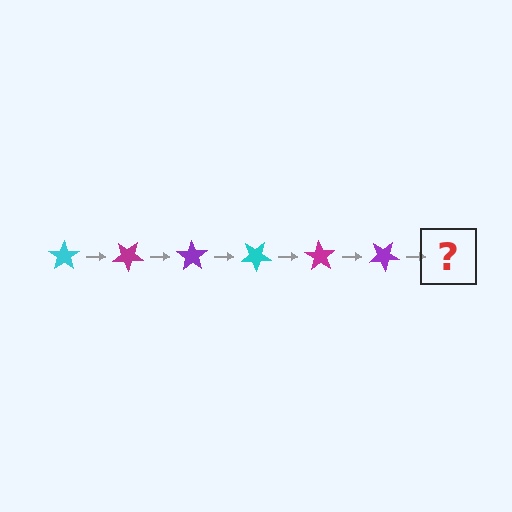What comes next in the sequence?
The next element should be a cyan star, rotated 210 degrees from the start.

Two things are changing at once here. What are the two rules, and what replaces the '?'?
The two rules are that it rotates 35 degrees each step and the color cycles through cyan, magenta, and purple. The '?' should be a cyan star, rotated 210 degrees from the start.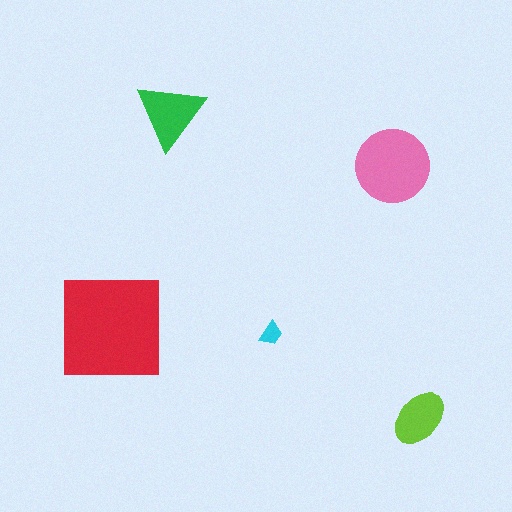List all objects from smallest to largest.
The cyan trapezoid, the lime ellipse, the green triangle, the pink circle, the red square.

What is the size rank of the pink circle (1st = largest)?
2nd.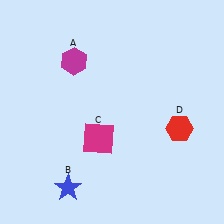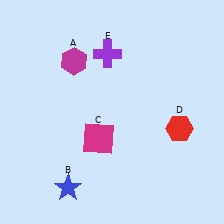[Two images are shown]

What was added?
A purple cross (E) was added in Image 2.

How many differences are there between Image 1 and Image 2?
There is 1 difference between the two images.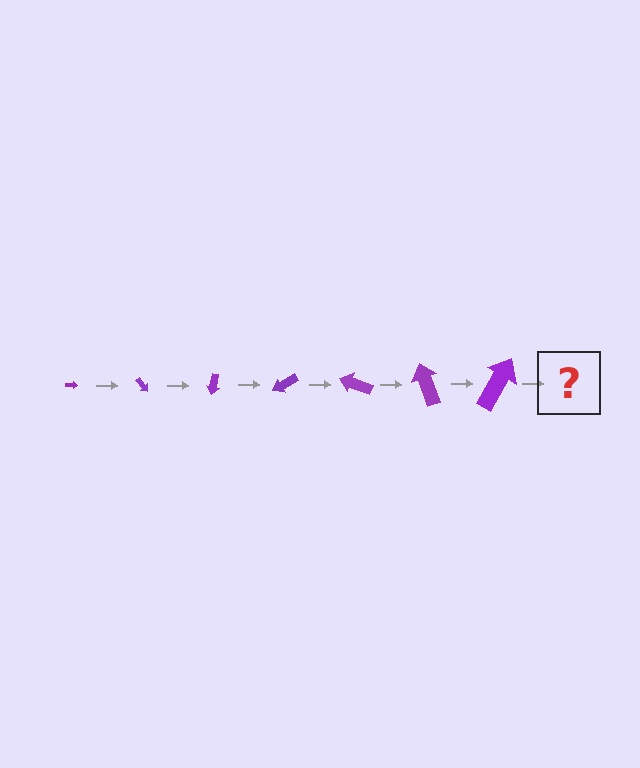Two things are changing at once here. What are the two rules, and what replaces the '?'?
The two rules are that the arrow grows larger each step and it rotates 50 degrees each step. The '?' should be an arrow, larger than the previous one and rotated 350 degrees from the start.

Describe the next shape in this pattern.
It should be an arrow, larger than the previous one and rotated 350 degrees from the start.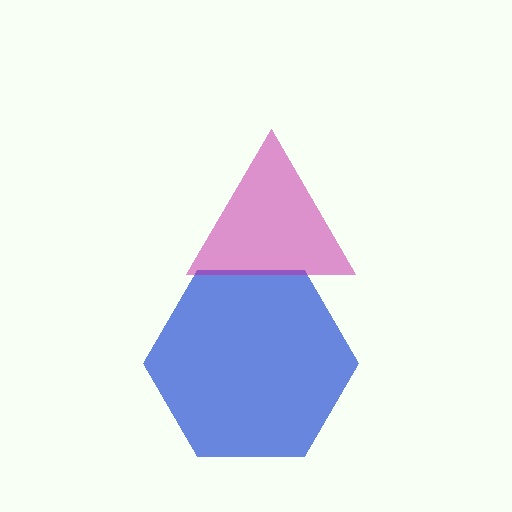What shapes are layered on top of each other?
The layered shapes are: a blue hexagon, a magenta triangle.